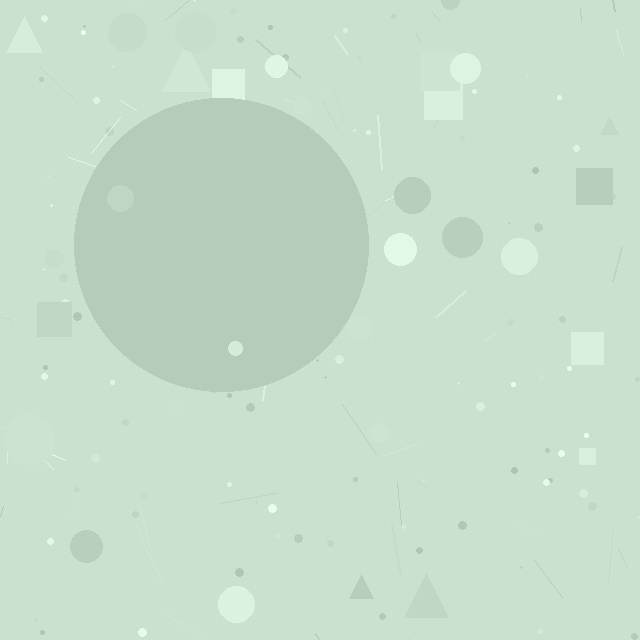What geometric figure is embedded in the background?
A circle is embedded in the background.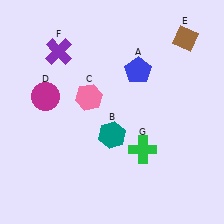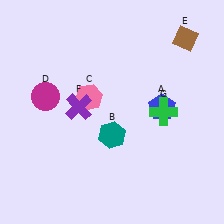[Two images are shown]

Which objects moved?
The objects that moved are: the blue pentagon (A), the purple cross (F), the green cross (G).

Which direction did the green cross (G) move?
The green cross (G) moved up.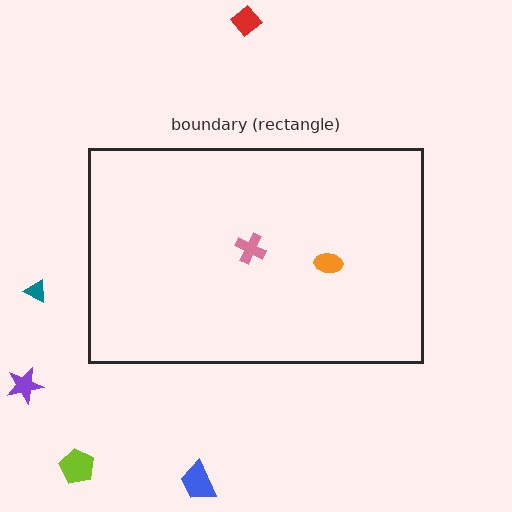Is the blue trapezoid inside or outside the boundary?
Outside.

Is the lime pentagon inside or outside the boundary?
Outside.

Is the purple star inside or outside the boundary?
Outside.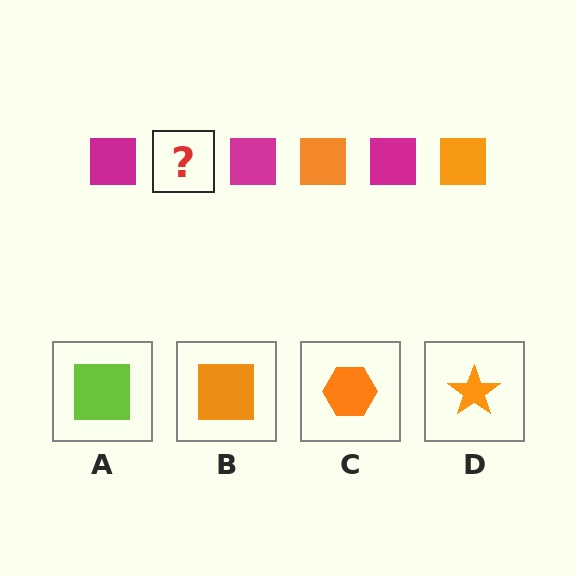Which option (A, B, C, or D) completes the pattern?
B.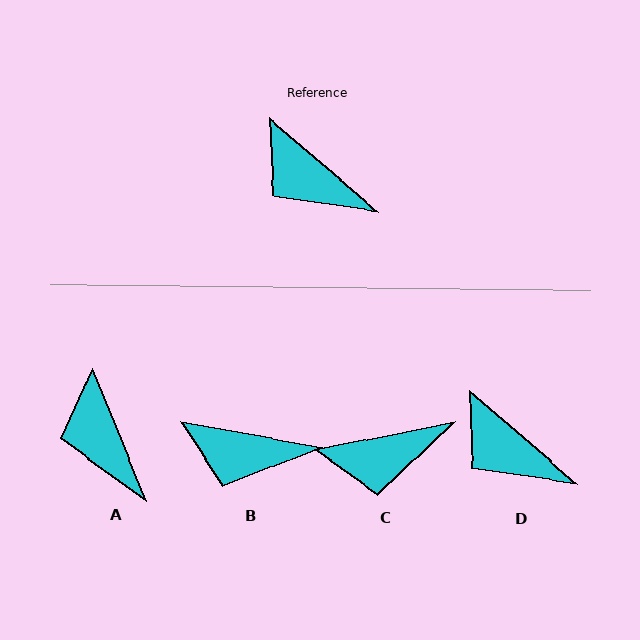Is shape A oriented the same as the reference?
No, it is off by about 27 degrees.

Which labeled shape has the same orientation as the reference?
D.